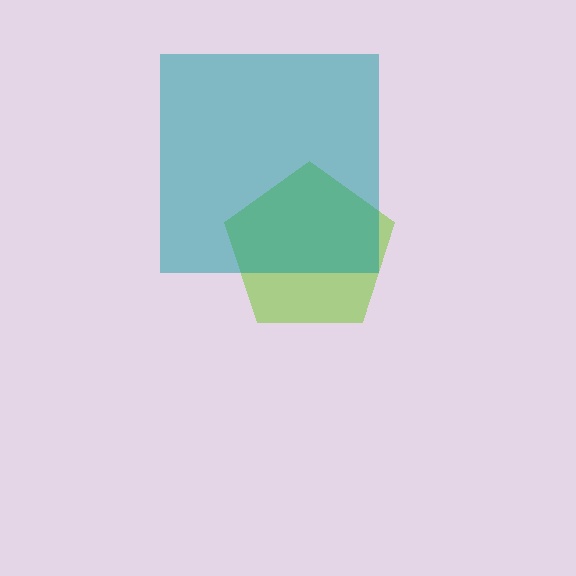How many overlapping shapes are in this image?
There are 2 overlapping shapes in the image.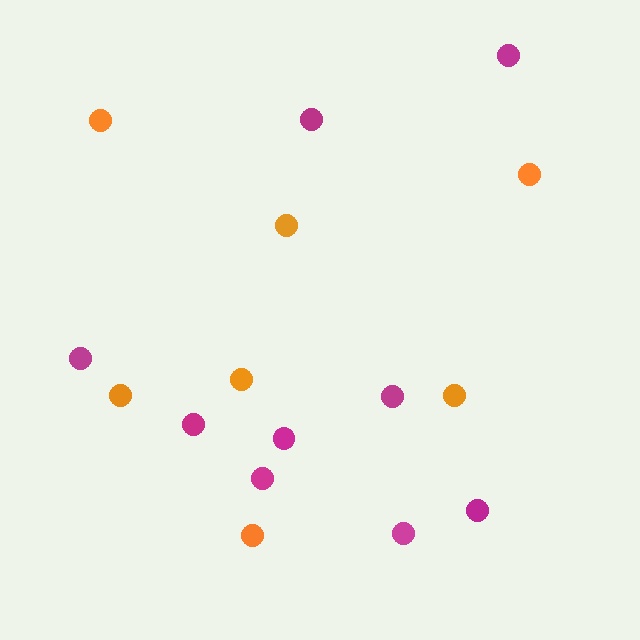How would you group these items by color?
There are 2 groups: one group of orange circles (7) and one group of magenta circles (9).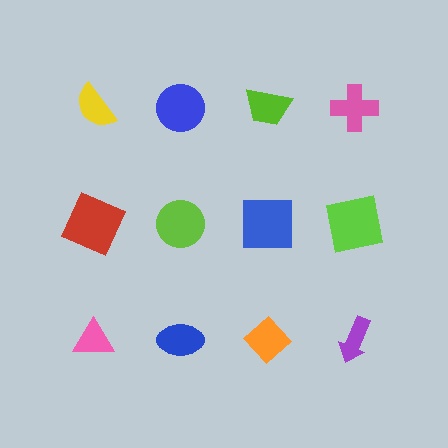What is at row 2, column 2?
A lime circle.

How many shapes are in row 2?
4 shapes.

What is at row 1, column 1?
A yellow semicircle.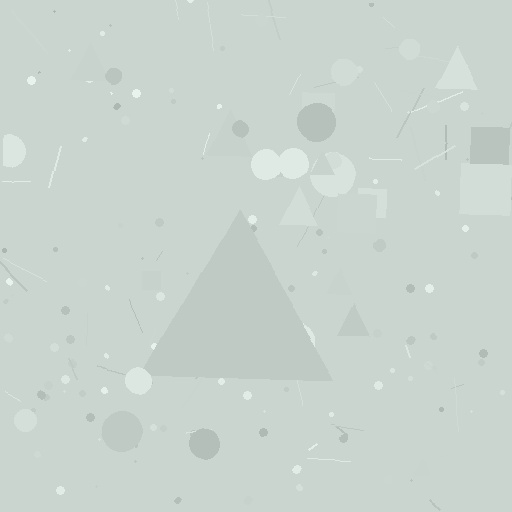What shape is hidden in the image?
A triangle is hidden in the image.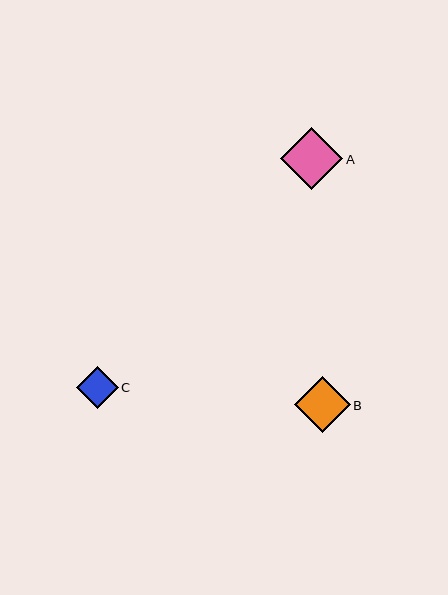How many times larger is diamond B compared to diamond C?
Diamond B is approximately 1.3 times the size of diamond C.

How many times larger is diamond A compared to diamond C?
Diamond A is approximately 1.5 times the size of diamond C.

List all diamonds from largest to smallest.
From largest to smallest: A, B, C.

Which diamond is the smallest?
Diamond C is the smallest with a size of approximately 42 pixels.